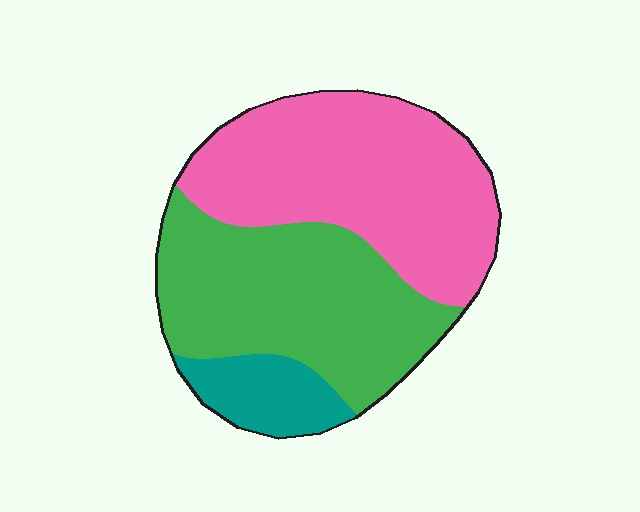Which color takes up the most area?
Pink, at roughly 45%.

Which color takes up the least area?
Teal, at roughly 10%.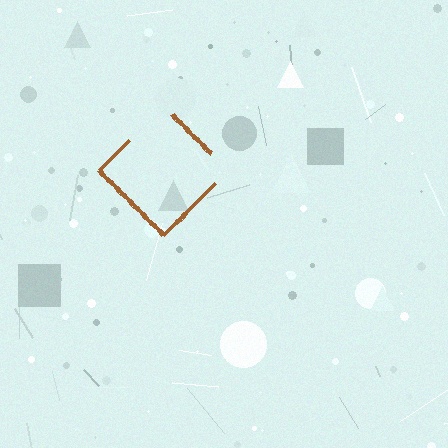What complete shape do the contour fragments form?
The contour fragments form a diamond.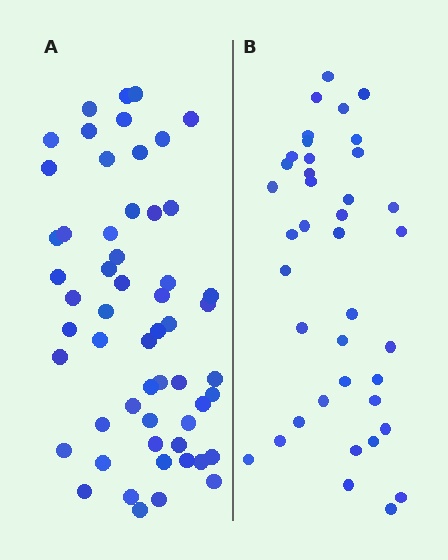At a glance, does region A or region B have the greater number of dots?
Region A (the left region) has more dots.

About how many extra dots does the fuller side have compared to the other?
Region A has approximately 15 more dots than region B.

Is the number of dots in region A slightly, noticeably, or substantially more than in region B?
Region A has noticeably more, but not dramatically so. The ratio is roughly 1.4 to 1.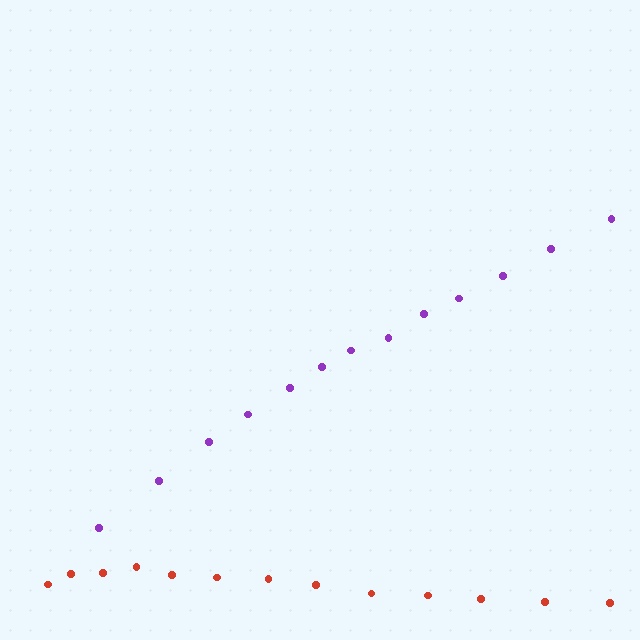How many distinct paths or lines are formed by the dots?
There are 2 distinct paths.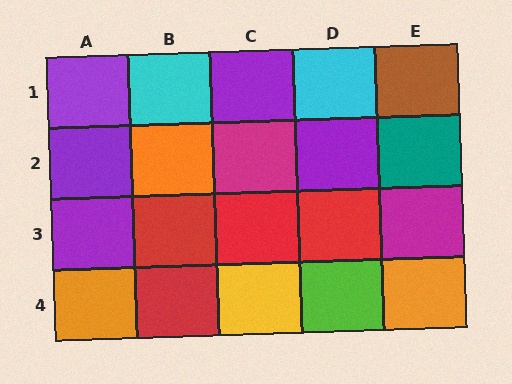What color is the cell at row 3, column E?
Magenta.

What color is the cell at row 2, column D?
Purple.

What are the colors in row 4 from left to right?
Orange, red, yellow, lime, orange.